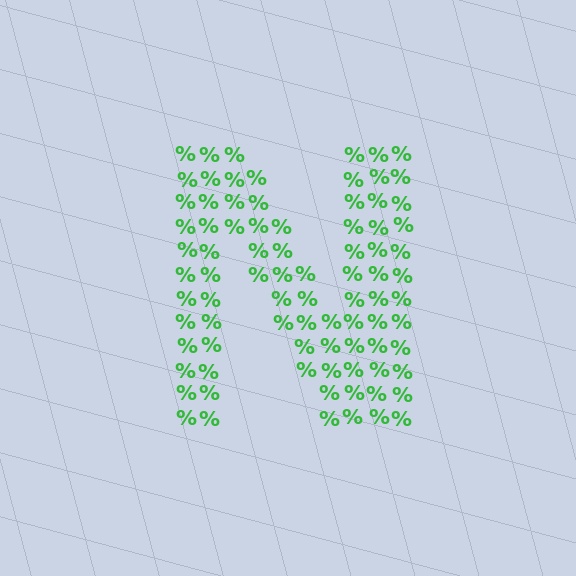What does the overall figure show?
The overall figure shows the letter N.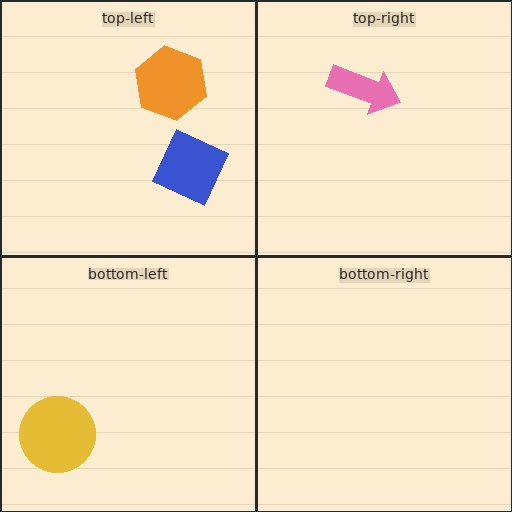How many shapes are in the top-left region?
2.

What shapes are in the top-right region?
The pink arrow.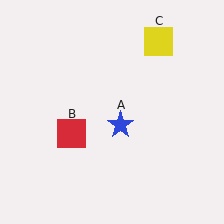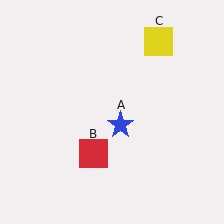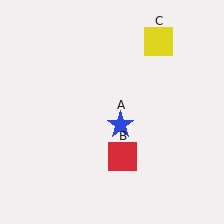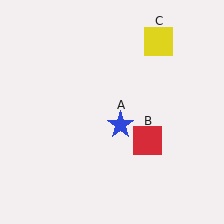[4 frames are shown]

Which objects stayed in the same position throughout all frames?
Blue star (object A) and yellow square (object C) remained stationary.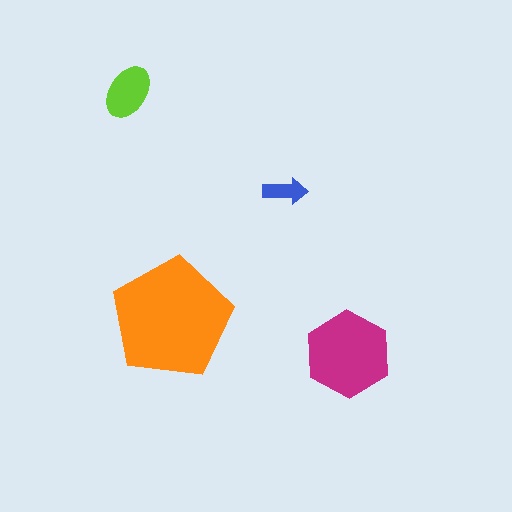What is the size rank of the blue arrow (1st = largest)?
4th.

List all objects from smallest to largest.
The blue arrow, the lime ellipse, the magenta hexagon, the orange pentagon.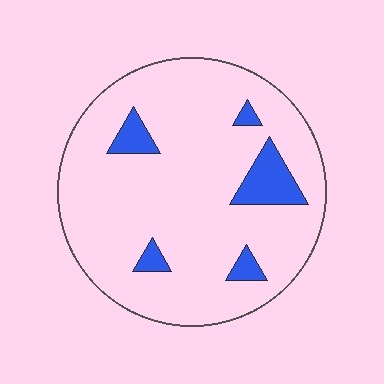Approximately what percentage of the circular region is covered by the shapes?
Approximately 10%.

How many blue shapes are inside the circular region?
5.